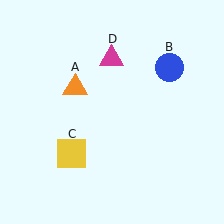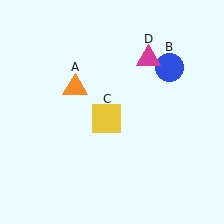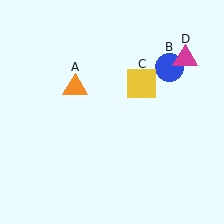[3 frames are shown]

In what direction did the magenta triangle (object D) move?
The magenta triangle (object D) moved right.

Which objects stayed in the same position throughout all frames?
Orange triangle (object A) and blue circle (object B) remained stationary.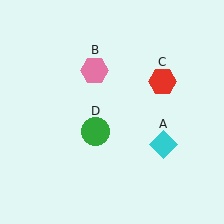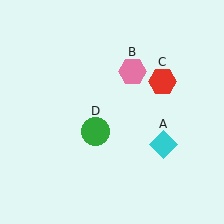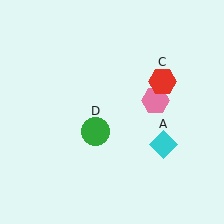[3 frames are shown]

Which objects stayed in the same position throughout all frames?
Cyan diamond (object A) and red hexagon (object C) and green circle (object D) remained stationary.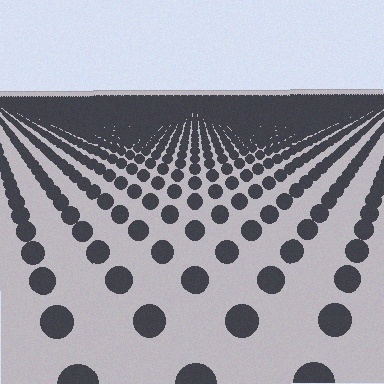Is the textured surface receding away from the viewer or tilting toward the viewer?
The surface is receding away from the viewer. Texture elements get smaller and denser toward the top.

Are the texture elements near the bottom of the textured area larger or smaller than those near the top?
Larger. Near the bottom, elements are closer to the viewer and appear at a bigger on-screen size.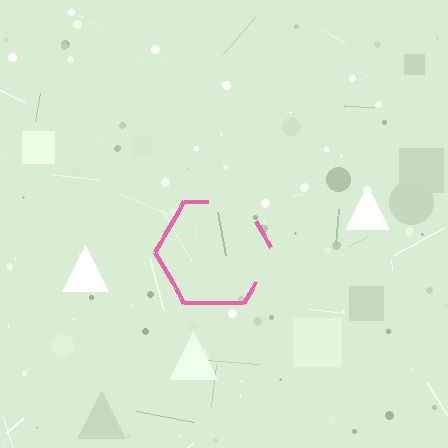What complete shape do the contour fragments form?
The contour fragments form a hexagon.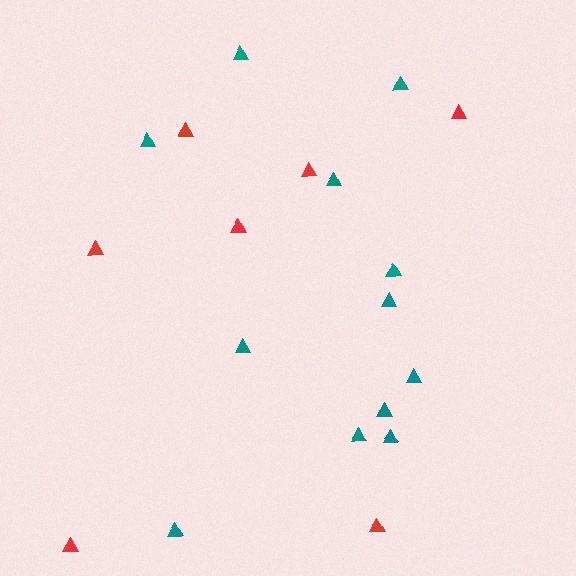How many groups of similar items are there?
There are 2 groups: one group of teal triangles (12) and one group of red triangles (7).